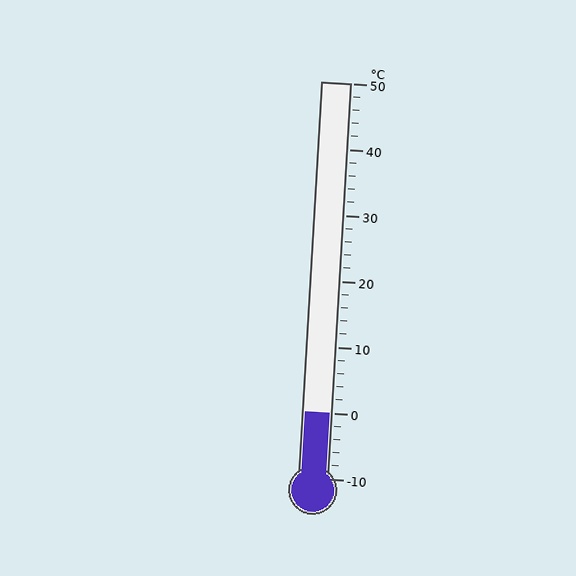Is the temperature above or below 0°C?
The temperature is at 0°C.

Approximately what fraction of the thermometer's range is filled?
The thermometer is filled to approximately 15% of its range.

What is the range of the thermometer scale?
The thermometer scale ranges from -10°C to 50°C.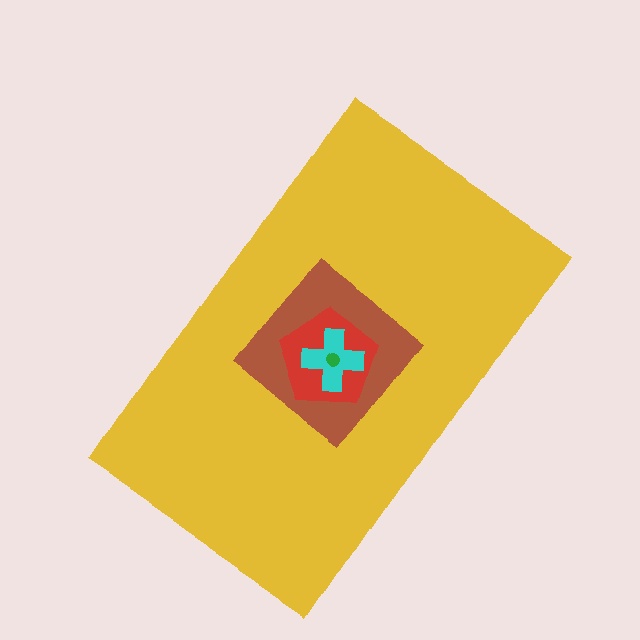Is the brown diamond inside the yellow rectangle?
Yes.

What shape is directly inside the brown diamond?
The red pentagon.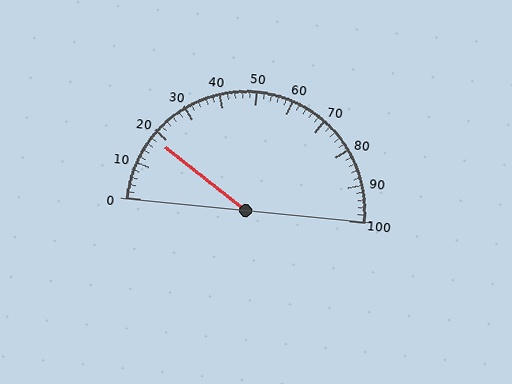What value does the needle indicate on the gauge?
The needle indicates approximately 18.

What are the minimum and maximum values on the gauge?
The gauge ranges from 0 to 100.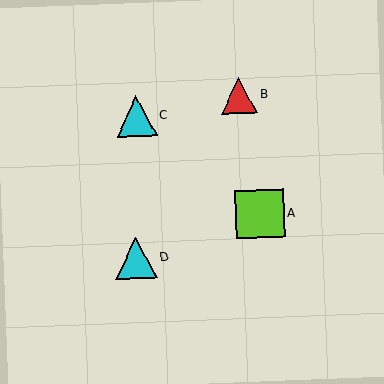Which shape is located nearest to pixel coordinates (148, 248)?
The cyan triangle (labeled D) at (136, 258) is nearest to that location.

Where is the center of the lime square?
The center of the lime square is at (260, 214).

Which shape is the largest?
The lime square (labeled A) is the largest.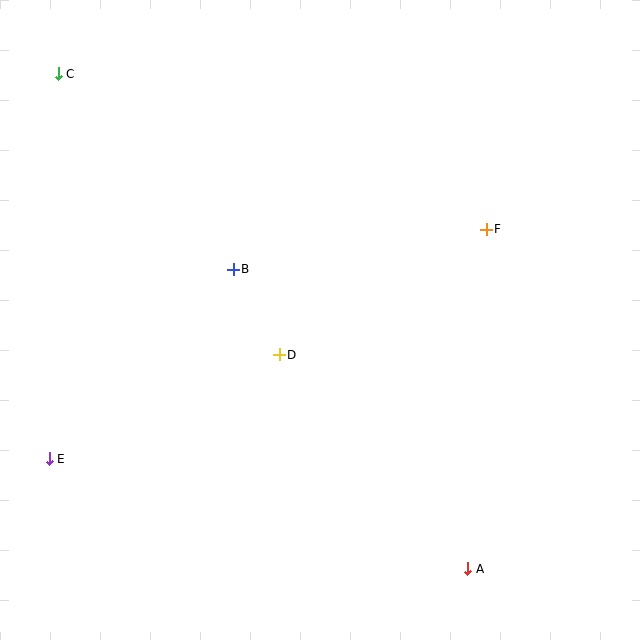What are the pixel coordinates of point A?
Point A is at (468, 569).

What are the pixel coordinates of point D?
Point D is at (279, 355).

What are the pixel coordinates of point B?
Point B is at (233, 269).